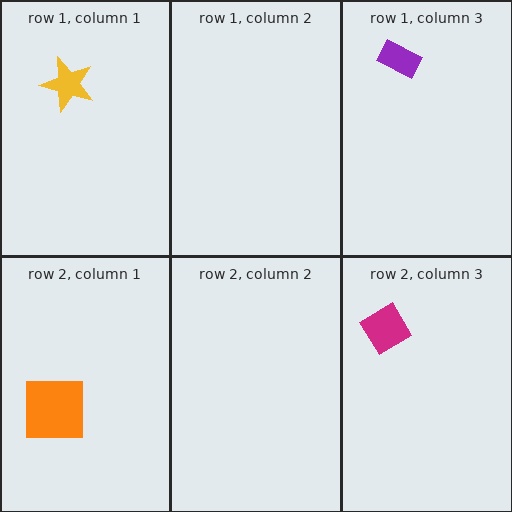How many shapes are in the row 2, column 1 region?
1.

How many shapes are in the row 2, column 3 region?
1.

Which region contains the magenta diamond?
The row 2, column 3 region.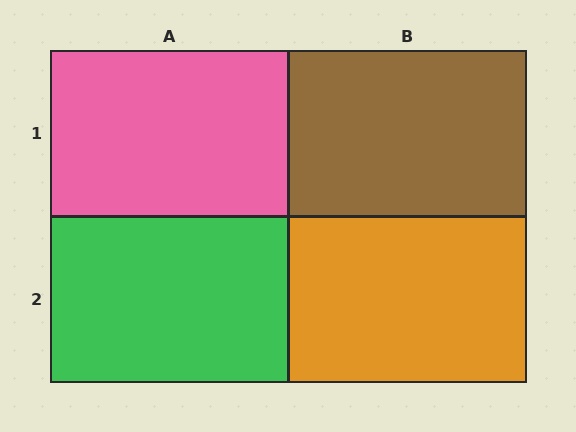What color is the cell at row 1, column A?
Pink.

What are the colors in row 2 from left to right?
Green, orange.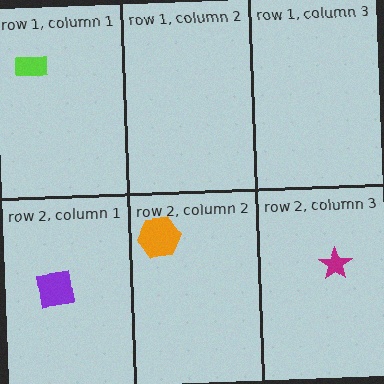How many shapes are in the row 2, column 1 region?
1.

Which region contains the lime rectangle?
The row 1, column 1 region.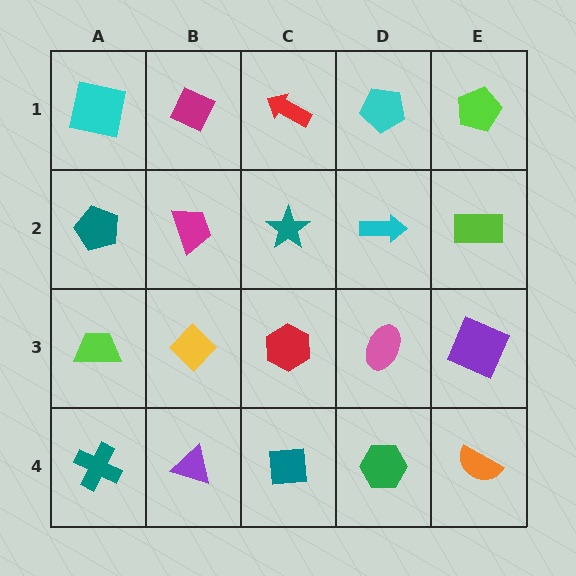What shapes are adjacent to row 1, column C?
A teal star (row 2, column C), a magenta diamond (row 1, column B), a cyan pentagon (row 1, column D).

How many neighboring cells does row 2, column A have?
3.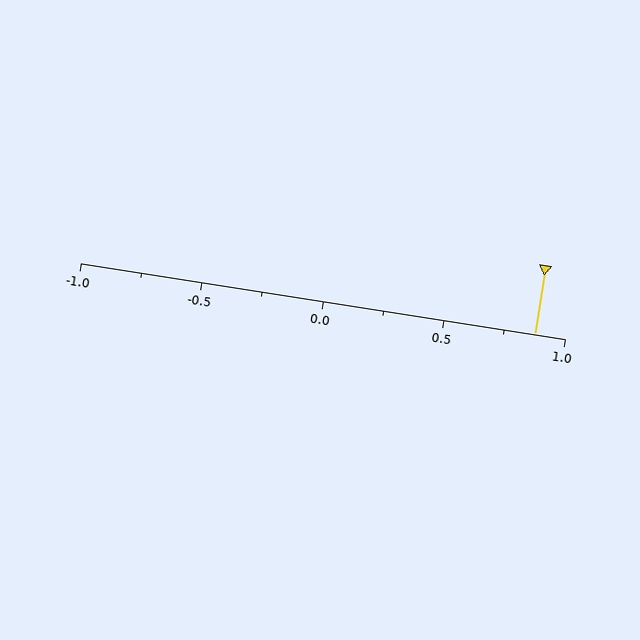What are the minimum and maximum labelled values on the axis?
The axis runs from -1.0 to 1.0.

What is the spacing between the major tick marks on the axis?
The major ticks are spaced 0.5 apart.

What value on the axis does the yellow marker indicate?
The marker indicates approximately 0.88.